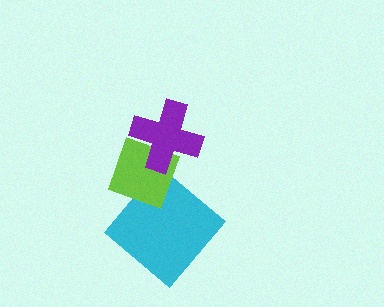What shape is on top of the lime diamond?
The purple cross is on top of the lime diamond.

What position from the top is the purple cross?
The purple cross is 1st from the top.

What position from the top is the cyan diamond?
The cyan diamond is 3rd from the top.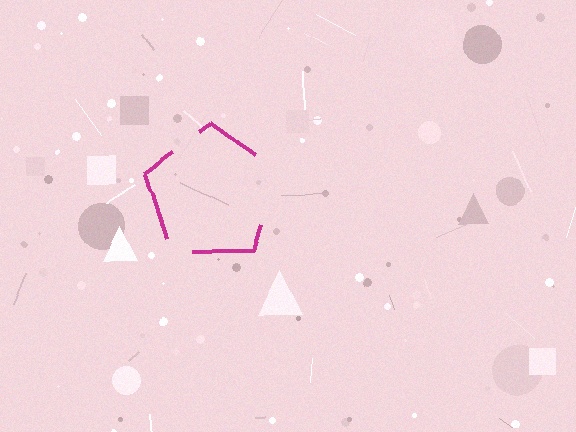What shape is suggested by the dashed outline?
The dashed outline suggests a pentagon.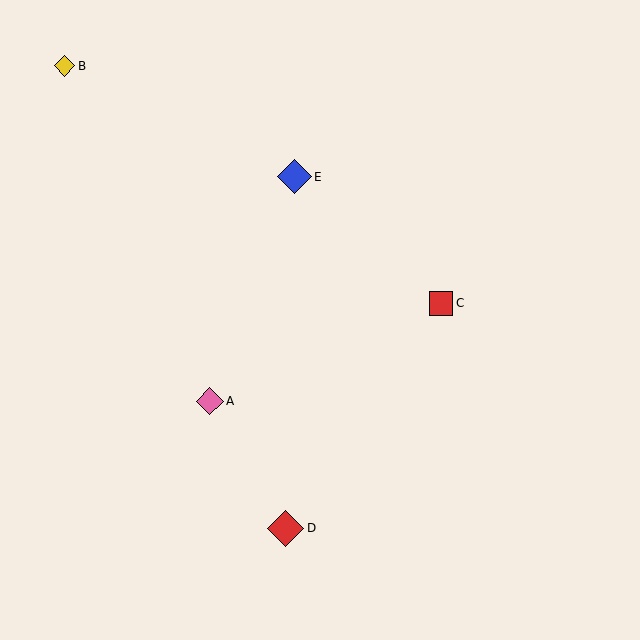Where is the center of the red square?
The center of the red square is at (441, 303).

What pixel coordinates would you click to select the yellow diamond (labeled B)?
Click at (65, 66) to select the yellow diamond B.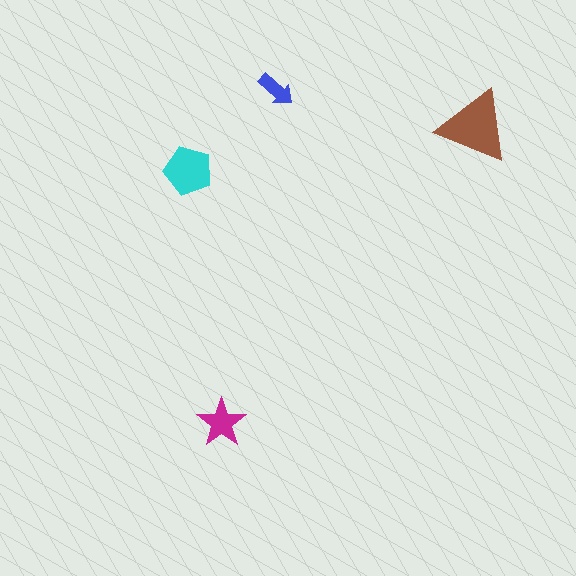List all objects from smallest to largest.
The blue arrow, the magenta star, the cyan pentagon, the brown triangle.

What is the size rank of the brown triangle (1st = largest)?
1st.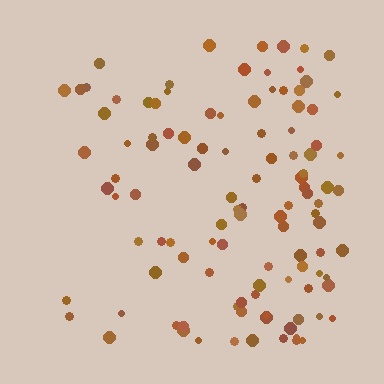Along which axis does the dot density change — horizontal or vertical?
Horizontal.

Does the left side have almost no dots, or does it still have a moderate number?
Still a moderate number, just noticeably fewer than the right.